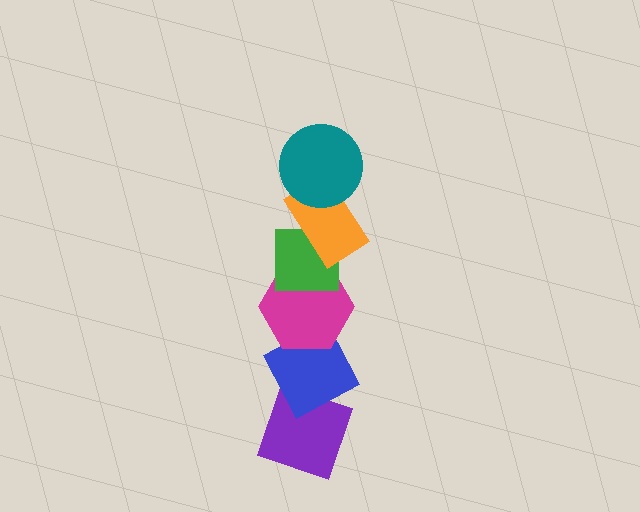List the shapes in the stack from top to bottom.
From top to bottom: the teal circle, the orange rectangle, the green square, the magenta hexagon, the blue diamond, the purple diamond.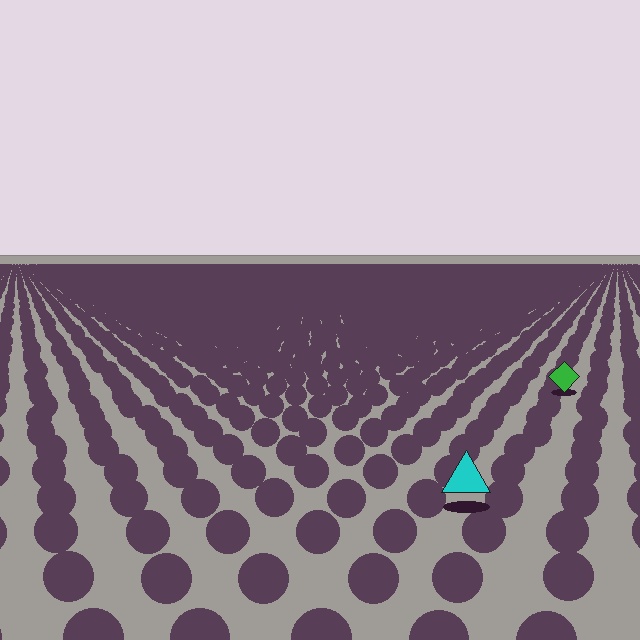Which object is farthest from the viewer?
The green diamond is farthest from the viewer. It appears smaller and the ground texture around it is denser.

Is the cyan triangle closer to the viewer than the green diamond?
Yes. The cyan triangle is closer — you can tell from the texture gradient: the ground texture is coarser near it.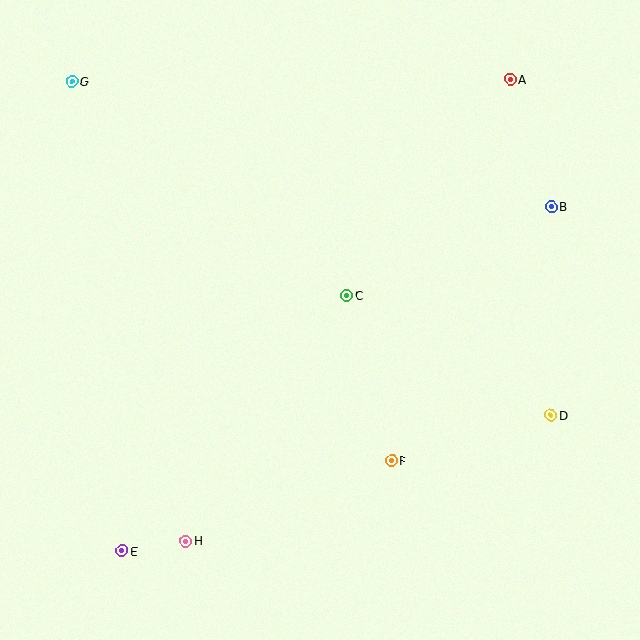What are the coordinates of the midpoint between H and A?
The midpoint between H and A is at (348, 310).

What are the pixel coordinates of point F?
Point F is at (392, 461).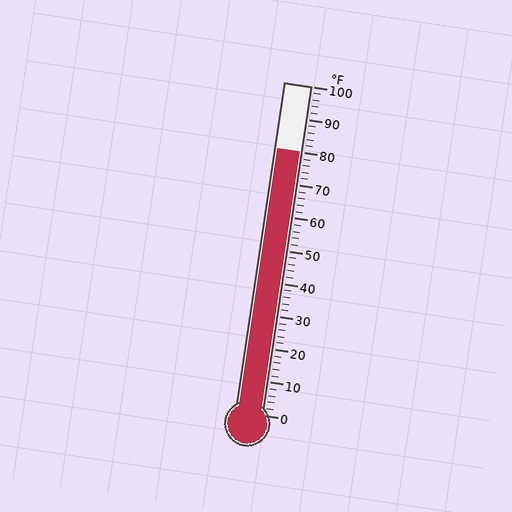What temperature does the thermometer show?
The thermometer shows approximately 80°F.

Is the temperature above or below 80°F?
The temperature is at 80°F.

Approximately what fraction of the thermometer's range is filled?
The thermometer is filled to approximately 80% of its range.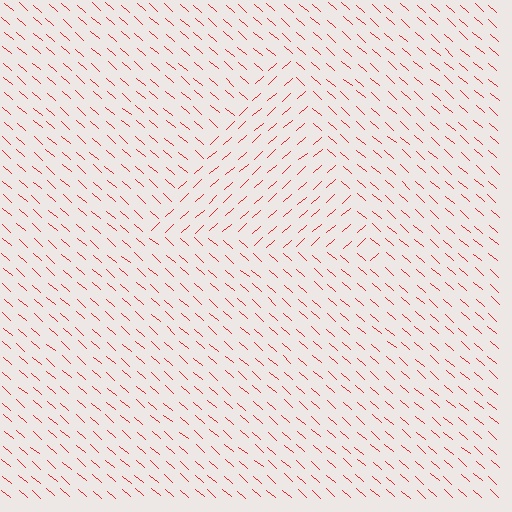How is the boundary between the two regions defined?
The boundary is defined purely by a change in line orientation (approximately 83 degrees difference). All lines are the same color and thickness.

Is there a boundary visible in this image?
Yes, there is a texture boundary formed by a change in line orientation.